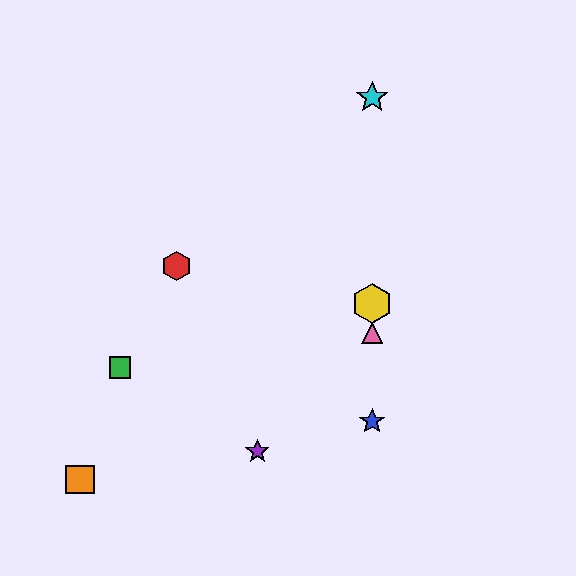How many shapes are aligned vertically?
4 shapes (the blue star, the yellow hexagon, the cyan star, the pink triangle) are aligned vertically.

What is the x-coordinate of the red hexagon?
The red hexagon is at x≈177.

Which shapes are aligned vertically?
The blue star, the yellow hexagon, the cyan star, the pink triangle are aligned vertically.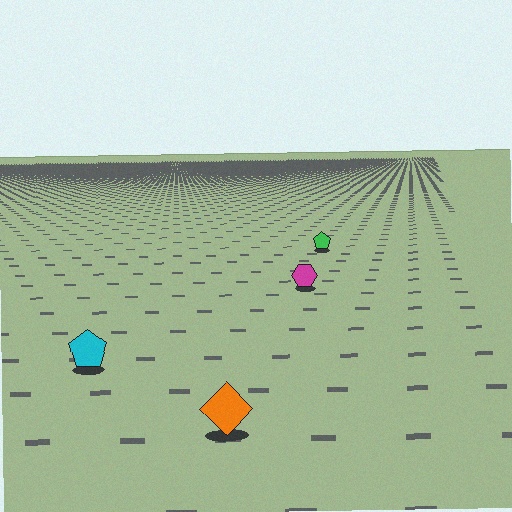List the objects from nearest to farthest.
From nearest to farthest: the orange diamond, the cyan pentagon, the magenta hexagon, the green pentagon.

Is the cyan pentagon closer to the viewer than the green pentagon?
Yes. The cyan pentagon is closer — you can tell from the texture gradient: the ground texture is coarser near it.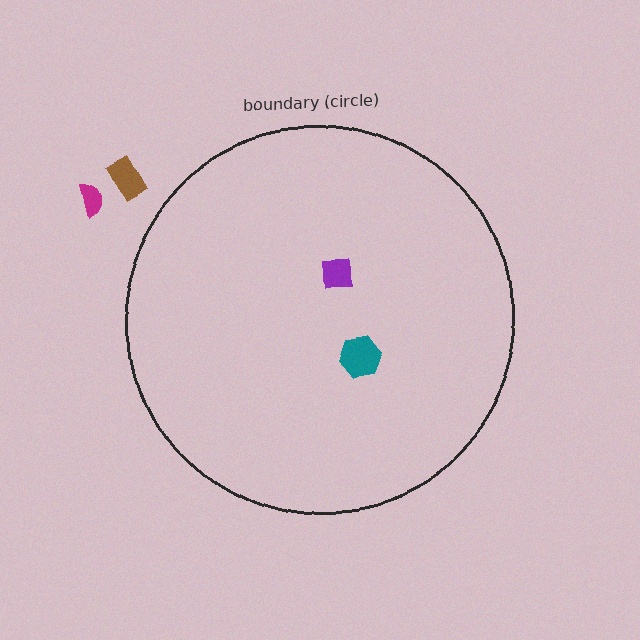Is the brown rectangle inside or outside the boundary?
Outside.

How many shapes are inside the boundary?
2 inside, 2 outside.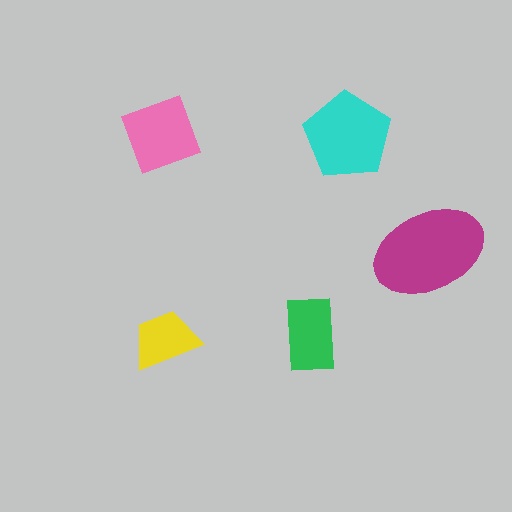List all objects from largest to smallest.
The magenta ellipse, the cyan pentagon, the pink diamond, the green rectangle, the yellow trapezoid.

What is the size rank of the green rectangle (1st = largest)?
4th.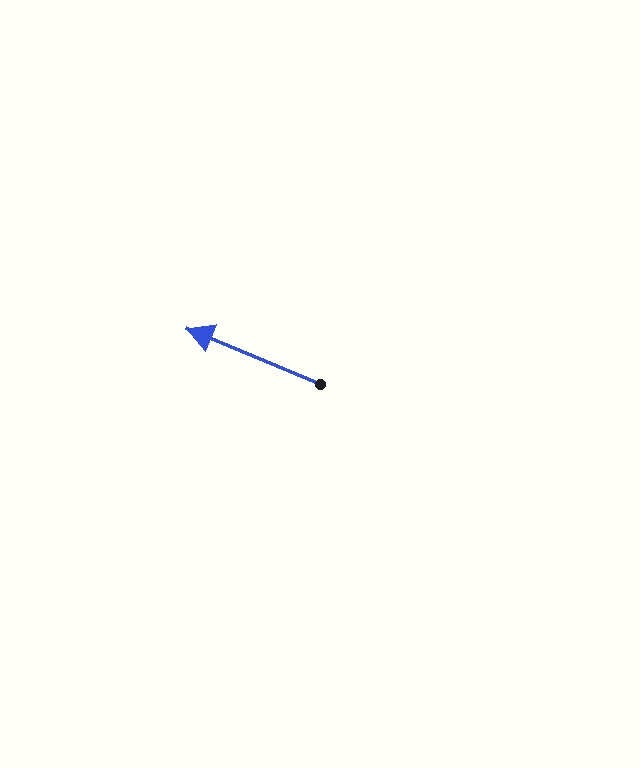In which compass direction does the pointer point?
Northwest.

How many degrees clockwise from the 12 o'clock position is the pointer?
Approximately 293 degrees.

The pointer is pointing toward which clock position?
Roughly 10 o'clock.